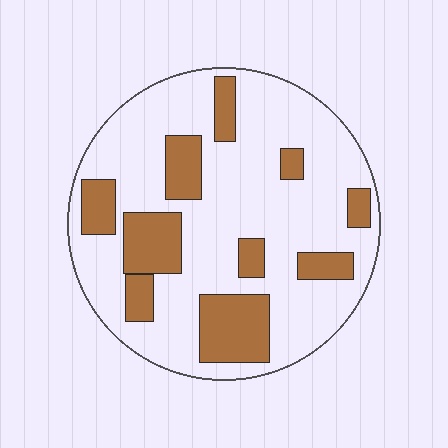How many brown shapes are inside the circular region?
10.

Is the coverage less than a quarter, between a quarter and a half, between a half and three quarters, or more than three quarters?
Between a quarter and a half.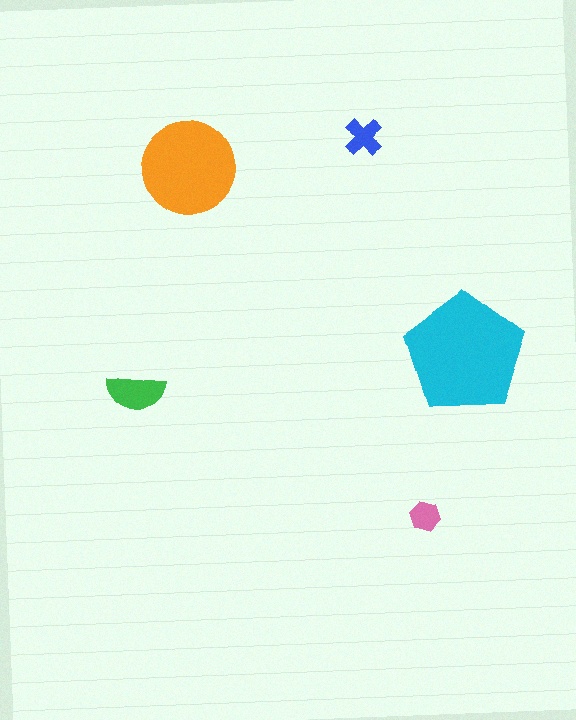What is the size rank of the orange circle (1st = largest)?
2nd.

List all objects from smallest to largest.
The pink hexagon, the blue cross, the green semicircle, the orange circle, the cyan pentagon.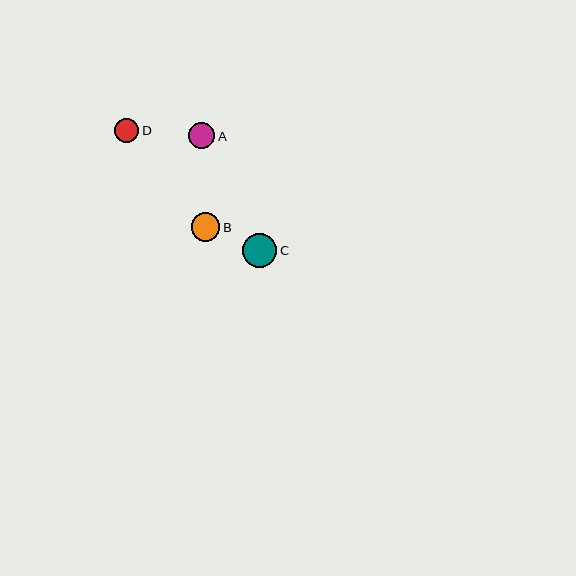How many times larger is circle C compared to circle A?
Circle C is approximately 1.3 times the size of circle A.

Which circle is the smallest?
Circle D is the smallest with a size of approximately 24 pixels.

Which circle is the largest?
Circle C is the largest with a size of approximately 34 pixels.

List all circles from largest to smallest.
From largest to smallest: C, B, A, D.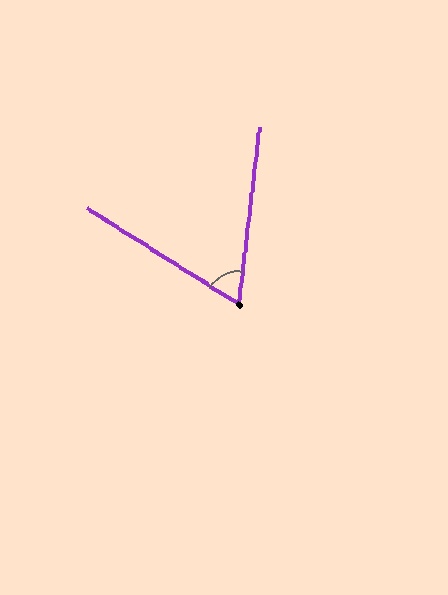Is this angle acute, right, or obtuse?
It is acute.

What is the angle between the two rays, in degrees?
Approximately 64 degrees.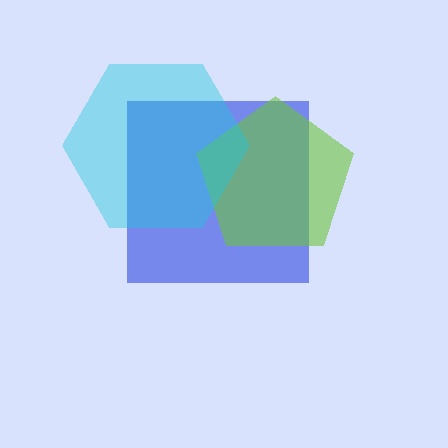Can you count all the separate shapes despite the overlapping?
Yes, there are 3 separate shapes.